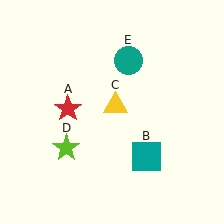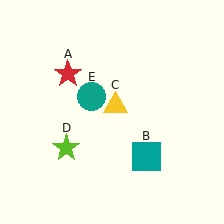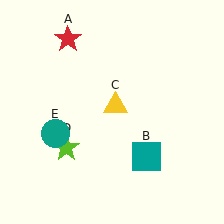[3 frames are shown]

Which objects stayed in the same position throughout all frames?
Teal square (object B) and yellow triangle (object C) and lime star (object D) remained stationary.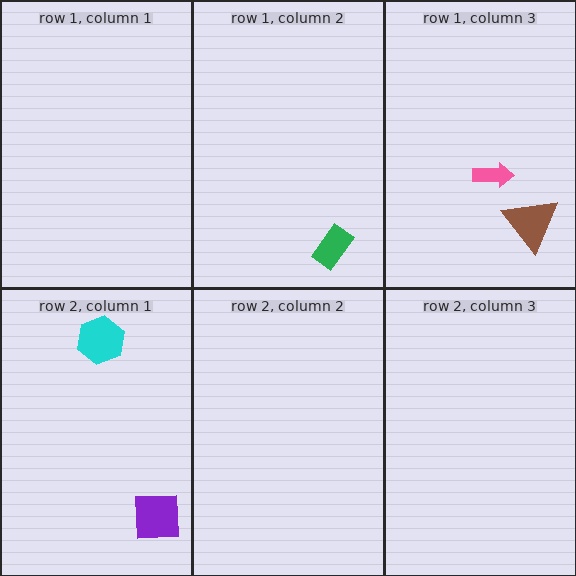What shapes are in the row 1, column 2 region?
The green rectangle.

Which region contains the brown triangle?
The row 1, column 3 region.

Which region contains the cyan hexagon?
The row 2, column 1 region.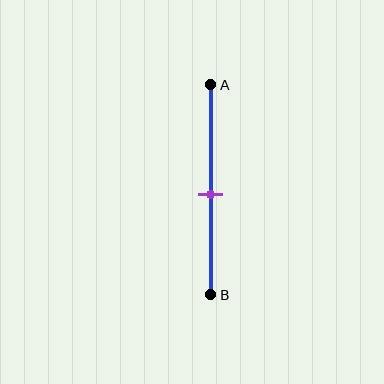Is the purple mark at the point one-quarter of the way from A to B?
No, the mark is at about 50% from A, not at the 25% one-quarter point.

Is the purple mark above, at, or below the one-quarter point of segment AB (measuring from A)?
The purple mark is below the one-quarter point of segment AB.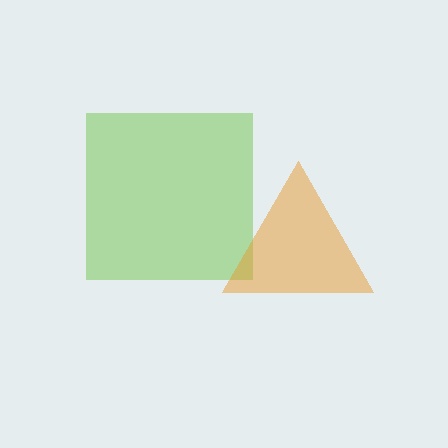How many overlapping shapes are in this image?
There are 2 overlapping shapes in the image.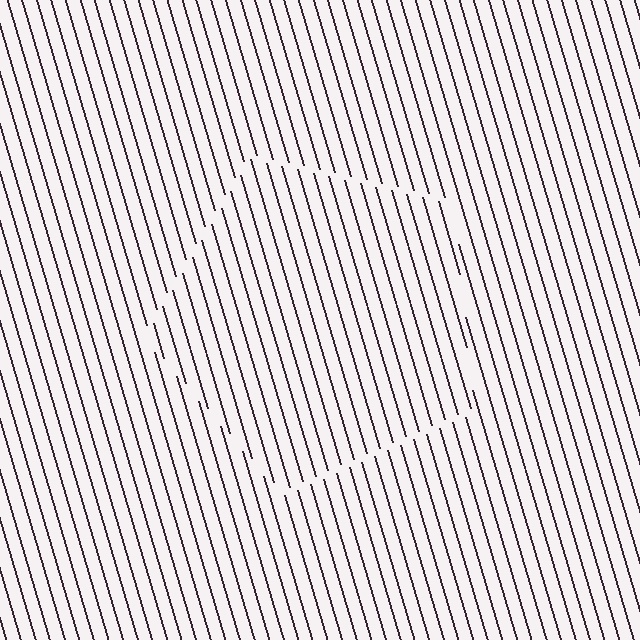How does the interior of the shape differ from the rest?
The interior of the shape contains the same grating, shifted by half a period — the contour is defined by the phase discontinuity where line-ends from the inner and outer gratings abut.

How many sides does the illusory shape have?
5 sides — the line-ends trace a pentagon.